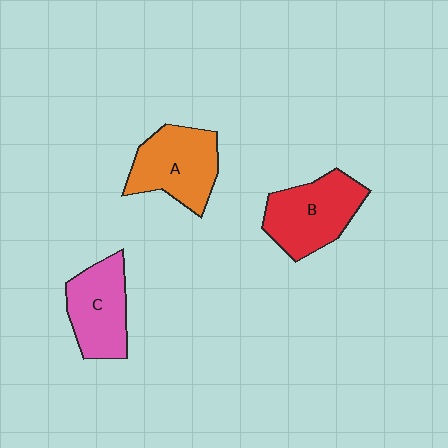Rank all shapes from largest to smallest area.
From largest to smallest: B (red), A (orange), C (pink).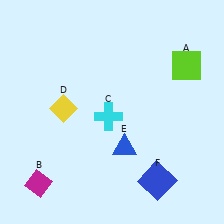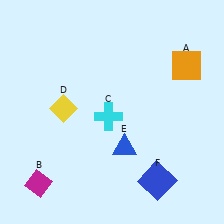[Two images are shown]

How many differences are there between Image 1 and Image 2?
There is 1 difference between the two images.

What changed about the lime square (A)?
In Image 1, A is lime. In Image 2, it changed to orange.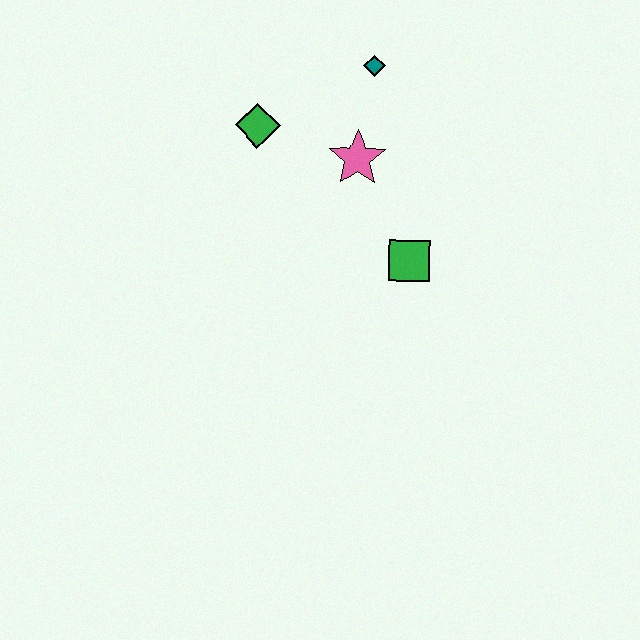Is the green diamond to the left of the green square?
Yes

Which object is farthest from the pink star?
The green square is farthest from the pink star.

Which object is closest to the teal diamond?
The pink star is closest to the teal diamond.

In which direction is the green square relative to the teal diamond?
The green square is below the teal diamond.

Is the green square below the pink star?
Yes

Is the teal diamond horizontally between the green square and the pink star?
Yes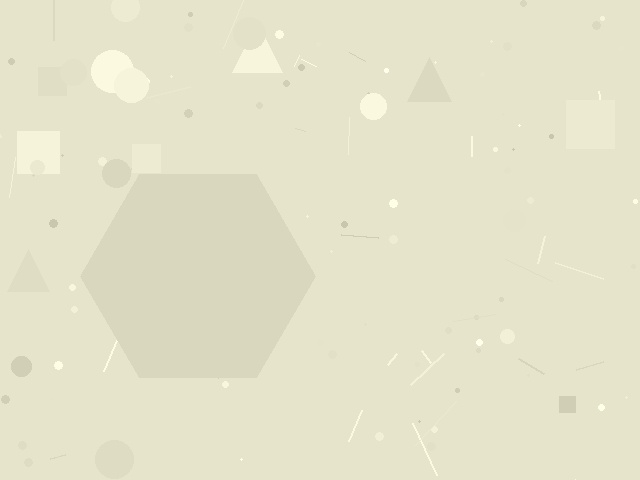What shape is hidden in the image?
A hexagon is hidden in the image.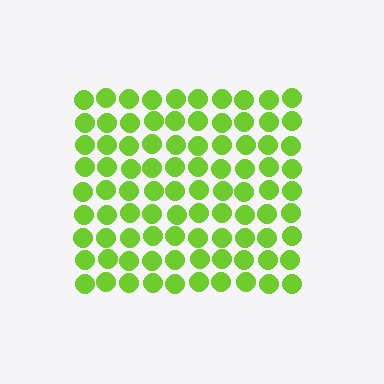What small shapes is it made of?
It is made of small circles.